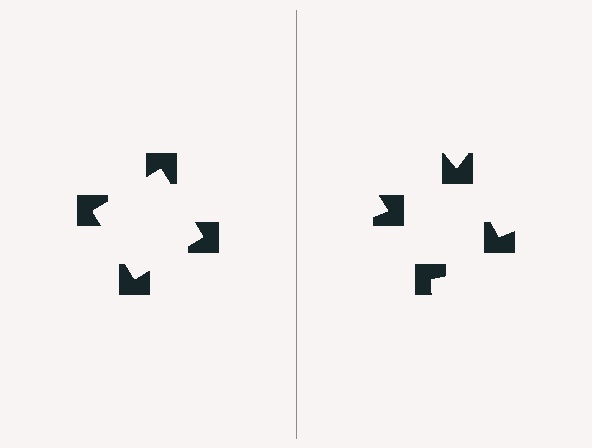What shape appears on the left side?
An illusory square.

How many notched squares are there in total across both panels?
8 — 4 on each side.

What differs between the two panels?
The notched squares are positioned identically on both sides; only the wedge orientations differ. On the left they align to a square; on the right they are misaligned.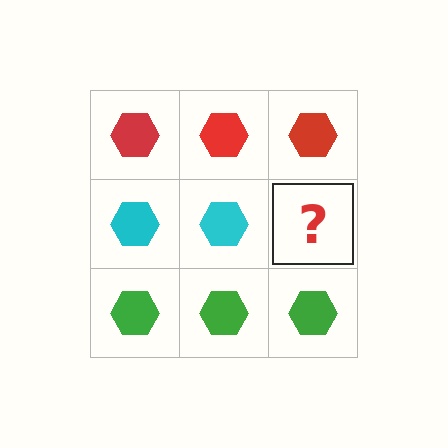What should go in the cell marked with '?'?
The missing cell should contain a cyan hexagon.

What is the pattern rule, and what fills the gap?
The rule is that each row has a consistent color. The gap should be filled with a cyan hexagon.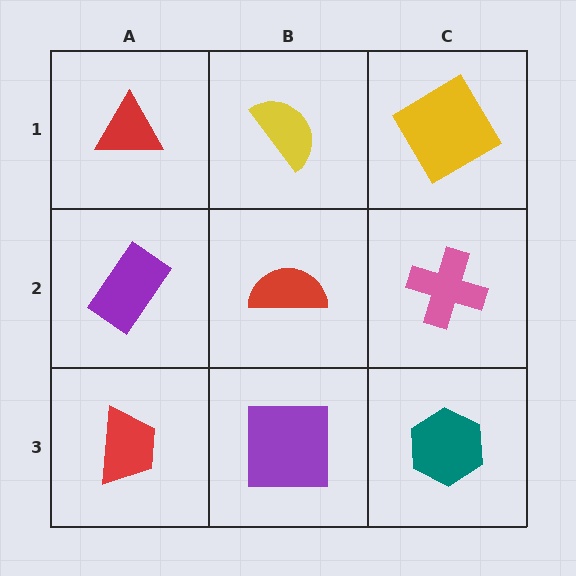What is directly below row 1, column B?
A red semicircle.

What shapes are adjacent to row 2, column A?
A red triangle (row 1, column A), a red trapezoid (row 3, column A), a red semicircle (row 2, column B).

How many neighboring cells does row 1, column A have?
2.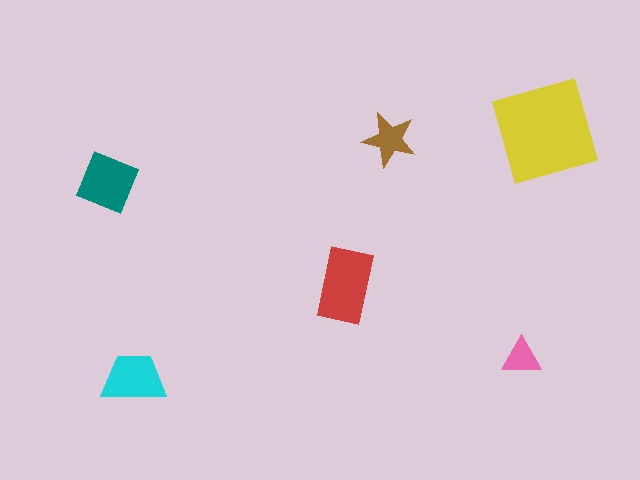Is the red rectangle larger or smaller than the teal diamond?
Larger.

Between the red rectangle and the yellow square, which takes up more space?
The yellow square.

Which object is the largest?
The yellow square.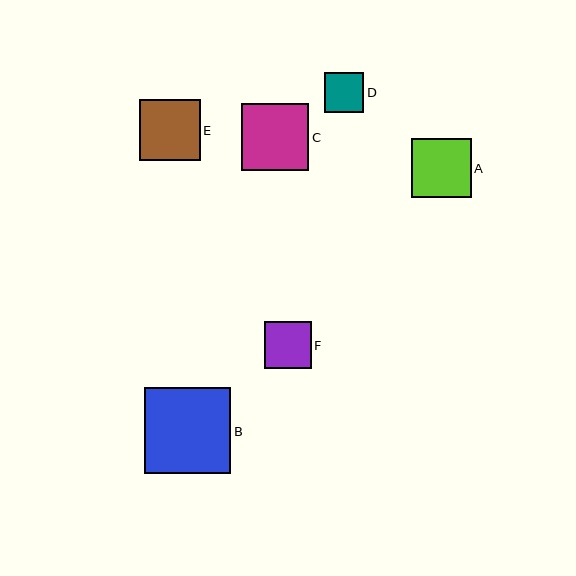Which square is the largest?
Square B is the largest with a size of approximately 86 pixels.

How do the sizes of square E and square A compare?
Square E and square A are approximately the same size.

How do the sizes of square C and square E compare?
Square C and square E are approximately the same size.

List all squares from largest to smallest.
From largest to smallest: B, C, E, A, F, D.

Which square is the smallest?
Square D is the smallest with a size of approximately 40 pixels.